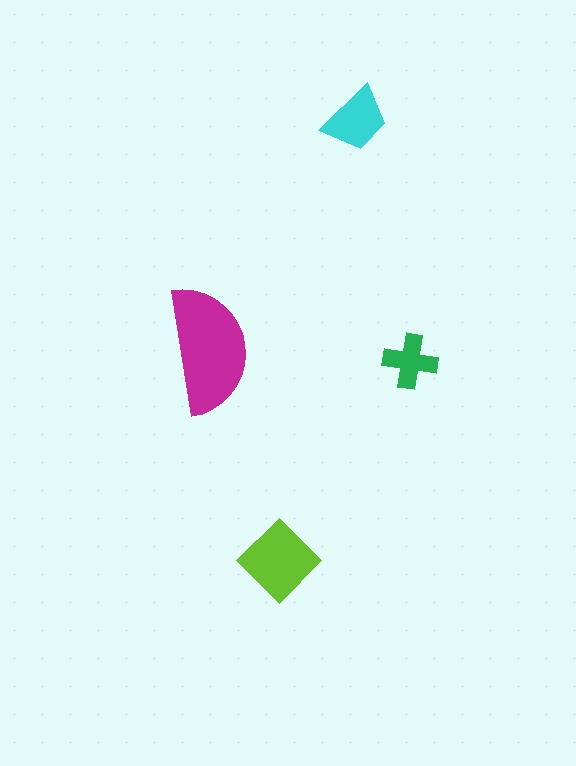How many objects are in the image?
There are 4 objects in the image.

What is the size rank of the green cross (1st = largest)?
4th.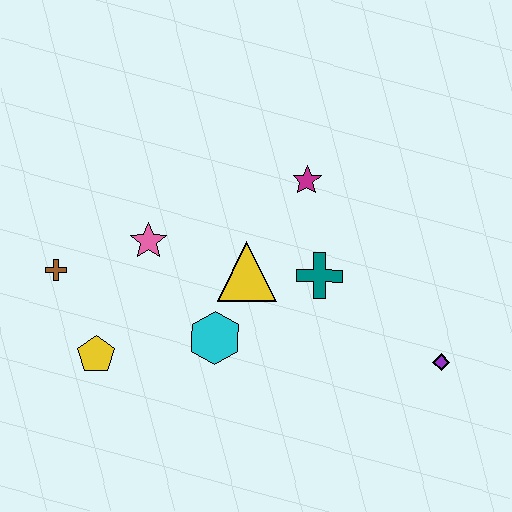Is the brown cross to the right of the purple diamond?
No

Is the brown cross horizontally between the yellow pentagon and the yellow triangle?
No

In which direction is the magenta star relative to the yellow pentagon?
The magenta star is to the right of the yellow pentagon.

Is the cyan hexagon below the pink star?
Yes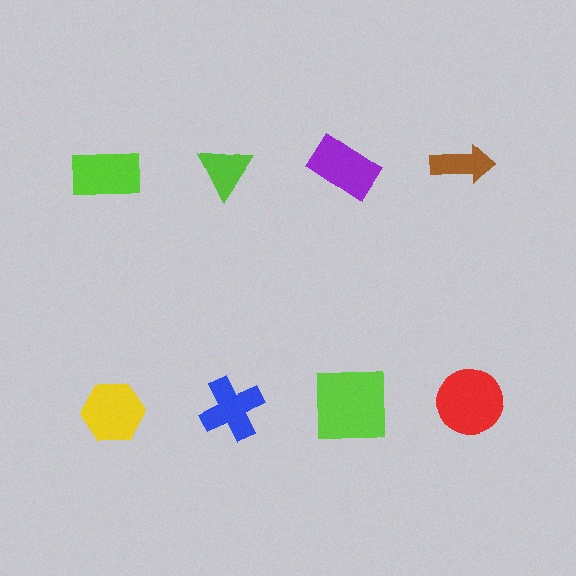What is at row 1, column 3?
A purple rectangle.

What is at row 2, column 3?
A lime square.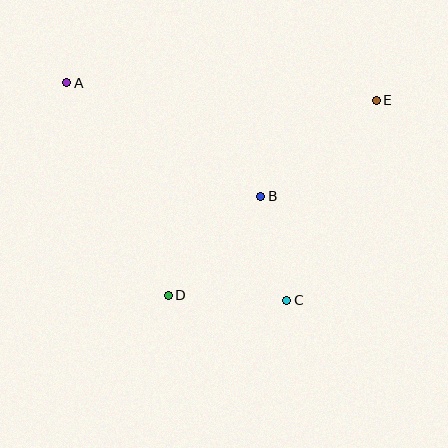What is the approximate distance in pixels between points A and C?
The distance between A and C is approximately 309 pixels.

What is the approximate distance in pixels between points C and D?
The distance between C and D is approximately 119 pixels.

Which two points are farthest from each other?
Points A and E are farthest from each other.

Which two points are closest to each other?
Points B and C are closest to each other.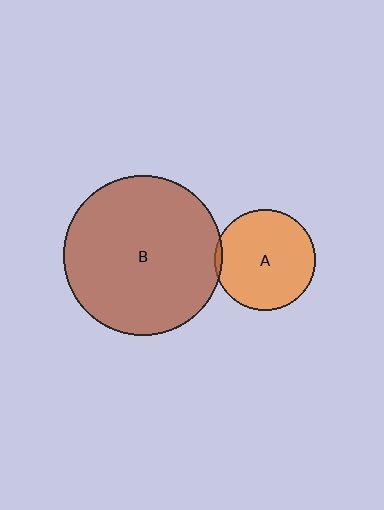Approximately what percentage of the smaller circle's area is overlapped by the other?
Approximately 5%.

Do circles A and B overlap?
Yes.